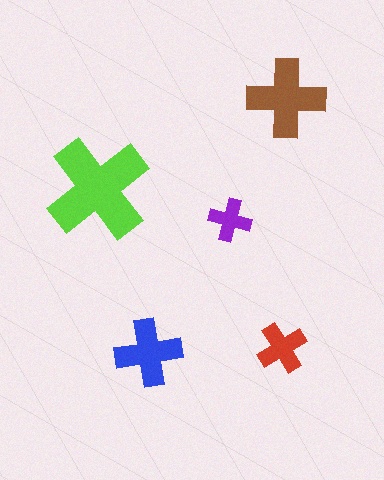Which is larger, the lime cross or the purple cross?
The lime one.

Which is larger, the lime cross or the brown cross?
The lime one.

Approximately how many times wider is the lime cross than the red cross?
About 2 times wider.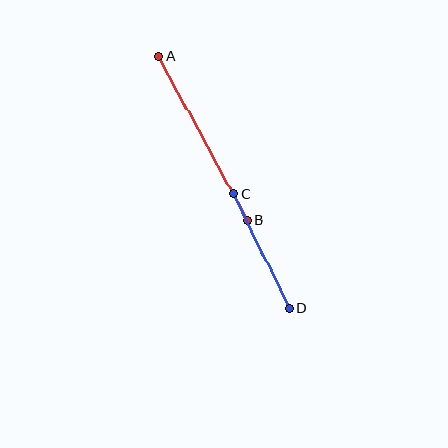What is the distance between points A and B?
The distance is approximately 186 pixels.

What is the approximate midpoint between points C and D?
The midpoint is at approximately (261, 251) pixels.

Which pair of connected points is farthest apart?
Points A and B are farthest apart.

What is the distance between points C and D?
The distance is approximately 128 pixels.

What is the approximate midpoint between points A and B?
The midpoint is at approximately (203, 138) pixels.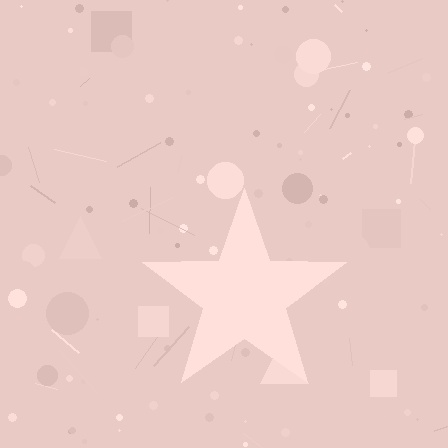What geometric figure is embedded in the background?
A star is embedded in the background.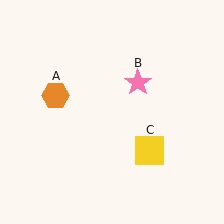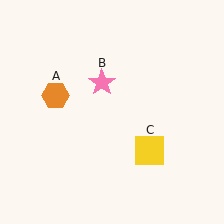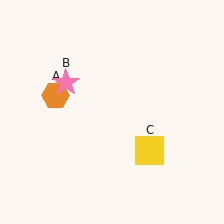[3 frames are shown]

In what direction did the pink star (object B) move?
The pink star (object B) moved left.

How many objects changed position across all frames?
1 object changed position: pink star (object B).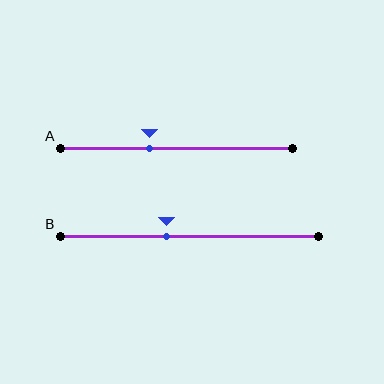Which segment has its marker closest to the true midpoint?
Segment B has its marker closest to the true midpoint.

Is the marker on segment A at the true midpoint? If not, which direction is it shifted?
No, the marker on segment A is shifted to the left by about 11% of the segment length.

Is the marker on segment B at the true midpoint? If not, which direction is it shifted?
No, the marker on segment B is shifted to the left by about 9% of the segment length.